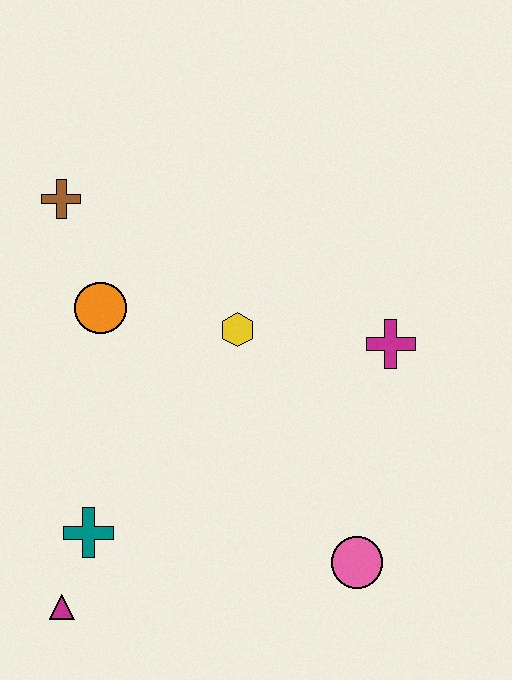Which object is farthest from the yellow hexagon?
The magenta triangle is farthest from the yellow hexagon.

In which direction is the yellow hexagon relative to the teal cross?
The yellow hexagon is above the teal cross.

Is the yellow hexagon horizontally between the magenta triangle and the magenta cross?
Yes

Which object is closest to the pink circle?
The magenta cross is closest to the pink circle.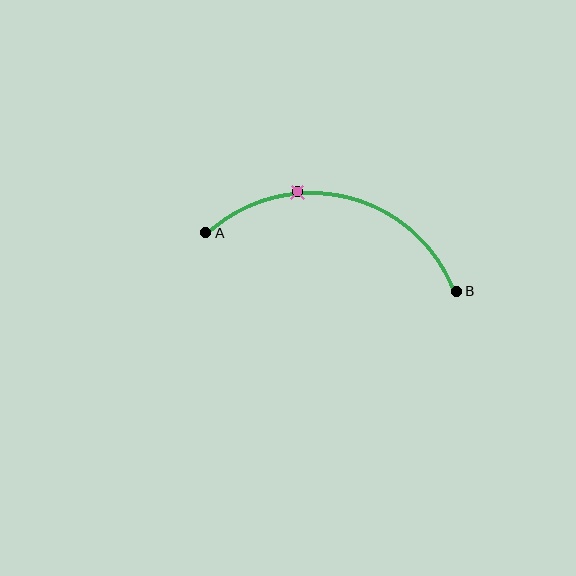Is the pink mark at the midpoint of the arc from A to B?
No. The pink mark lies on the arc but is closer to endpoint A. The arc midpoint would be at the point on the curve equidistant along the arc from both A and B.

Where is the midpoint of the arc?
The arc midpoint is the point on the curve farthest from the straight line joining A and B. It sits above that line.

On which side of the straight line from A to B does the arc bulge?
The arc bulges above the straight line connecting A and B.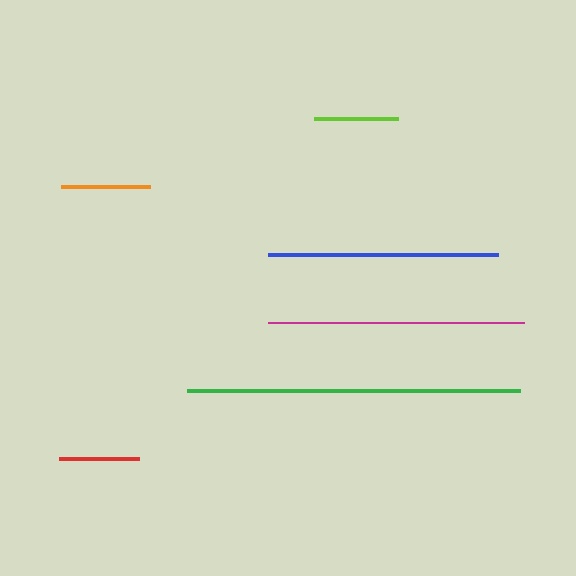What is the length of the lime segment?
The lime segment is approximately 84 pixels long.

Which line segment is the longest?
The green line is the longest at approximately 333 pixels.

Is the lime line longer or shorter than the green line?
The green line is longer than the lime line.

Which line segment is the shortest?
The red line is the shortest at approximately 80 pixels.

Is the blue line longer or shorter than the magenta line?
The magenta line is longer than the blue line.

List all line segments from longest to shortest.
From longest to shortest: green, magenta, blue, orange, lime, red.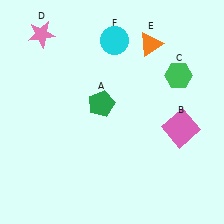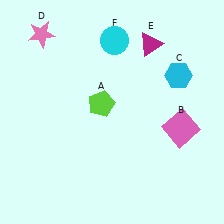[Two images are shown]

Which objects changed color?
A changed from green to lime. C changed from green to cyan. E changed from orange to magenta.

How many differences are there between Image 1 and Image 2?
There are 3 differences between the two images.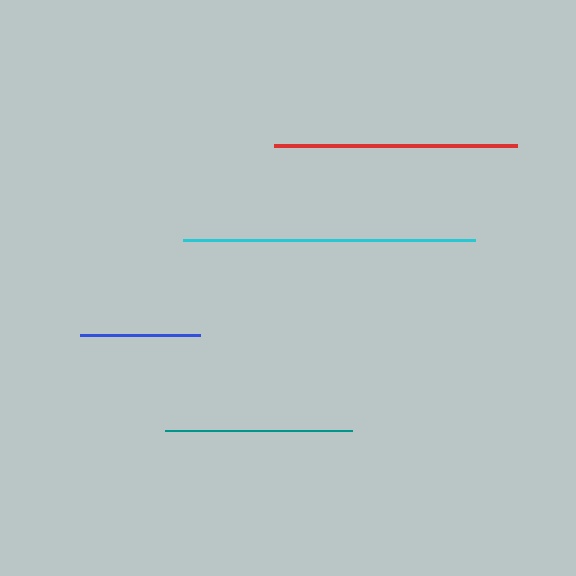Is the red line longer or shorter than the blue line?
The red line is longer than the blue line.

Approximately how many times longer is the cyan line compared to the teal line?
The cyan line is approximately 1.6 times the length of the teal line.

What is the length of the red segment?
The red segment is approximately 243 pixels long.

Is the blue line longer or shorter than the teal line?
The teal line is longer than the blue line.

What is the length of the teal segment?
The teal segment is approximately 187 pixels long.